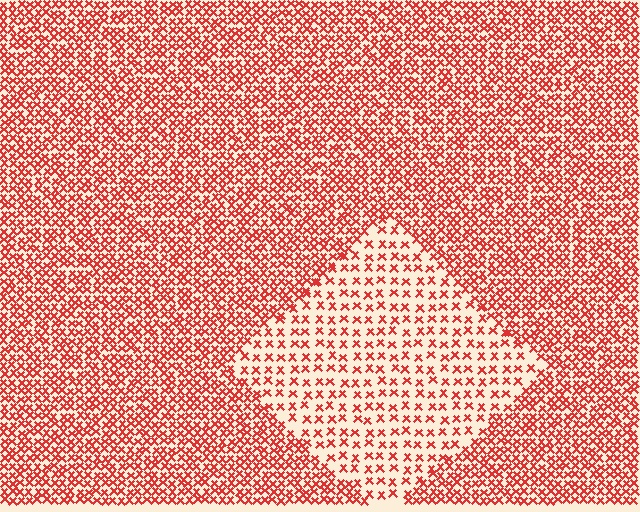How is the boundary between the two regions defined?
The boundary is defined by a change in element density (approximately 2.2x ratio). All elements are the same color, size, and shape.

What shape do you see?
I see a diamond.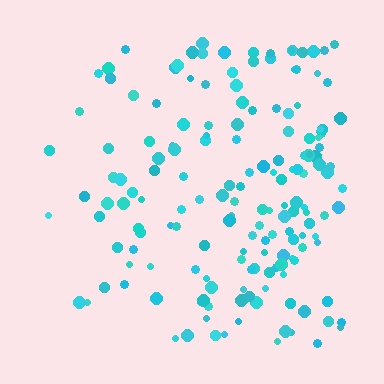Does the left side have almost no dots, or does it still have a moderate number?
Still a moderate number, just noticeably fewer than the right.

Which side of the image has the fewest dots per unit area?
The left.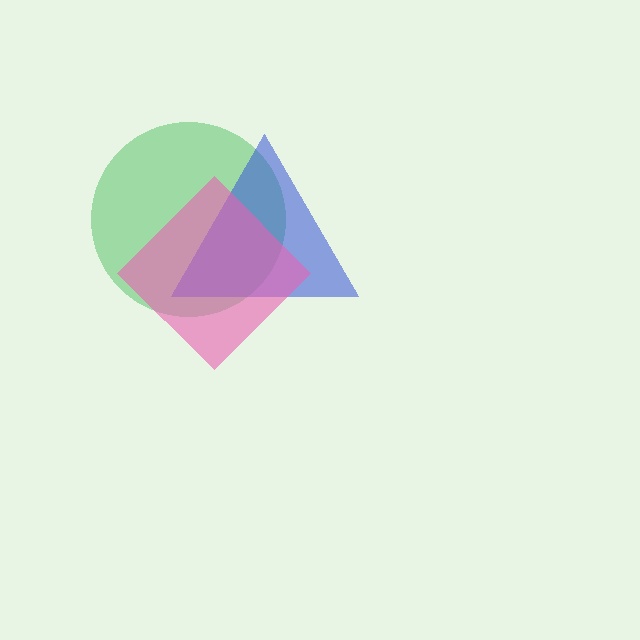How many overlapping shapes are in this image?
There are 3 overlapping shapes in the image.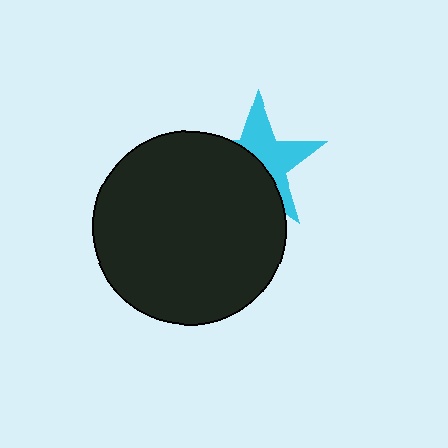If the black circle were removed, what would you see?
You would see the complete cyan star.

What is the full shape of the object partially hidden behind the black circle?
The partially hidden object is a cyan star.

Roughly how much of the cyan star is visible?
About half of it is visible (roughly 50%).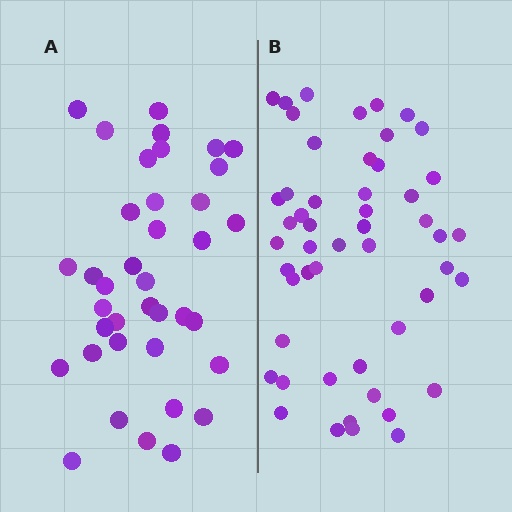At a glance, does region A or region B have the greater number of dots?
Region B (the right region) has more dots.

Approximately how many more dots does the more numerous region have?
Region B has approximately 15 more dots than region A.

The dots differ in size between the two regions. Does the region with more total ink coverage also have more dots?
No. Region A has more total ink coverage because its dots are larger, but region B actually contains more individual dots. Total area can be misleading — the number of items is what matters here.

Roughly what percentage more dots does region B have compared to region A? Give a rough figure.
About 35% more.